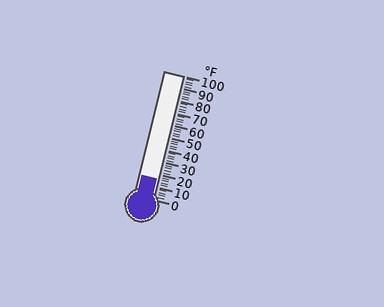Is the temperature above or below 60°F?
The temperature is below 60°F.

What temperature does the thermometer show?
The thermometer shows approximately 16°F.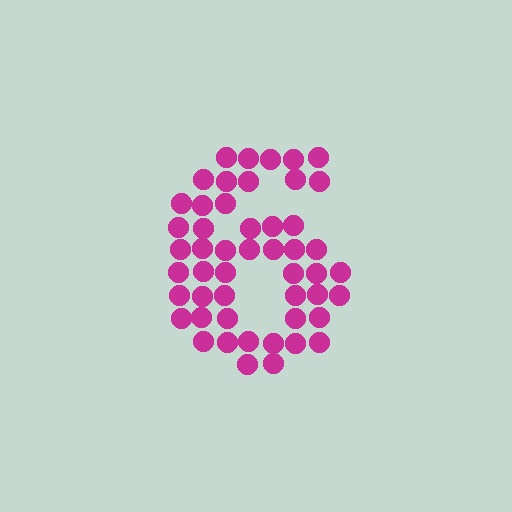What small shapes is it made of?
It is made of small circles.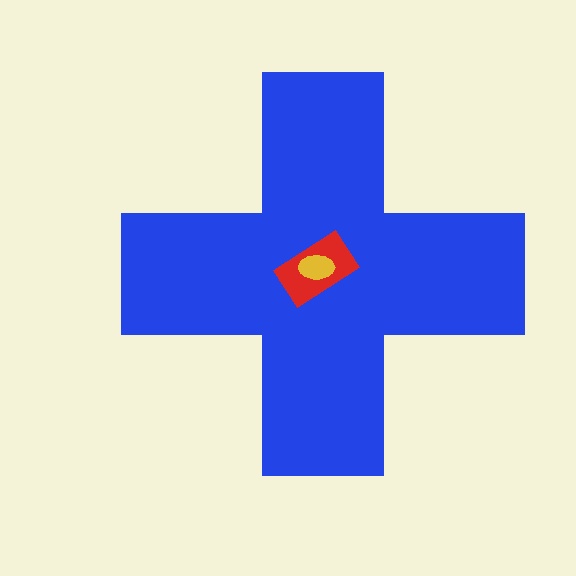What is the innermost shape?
The yellow ellipse.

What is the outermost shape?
The blue cross.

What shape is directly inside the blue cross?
The red rectangle.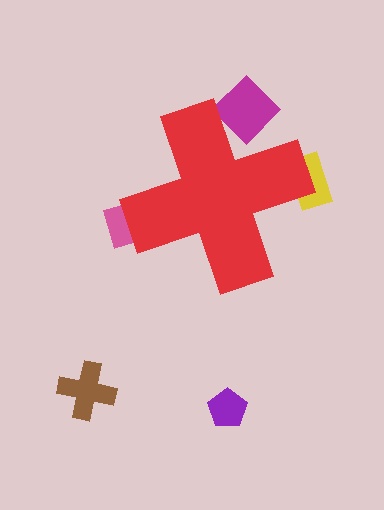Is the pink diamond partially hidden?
Yes, the pink diamond is partially hidden behind the red cross.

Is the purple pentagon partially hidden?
No, the purple pentagon is fully visible.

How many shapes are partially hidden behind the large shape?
3 shapes are partially hidden.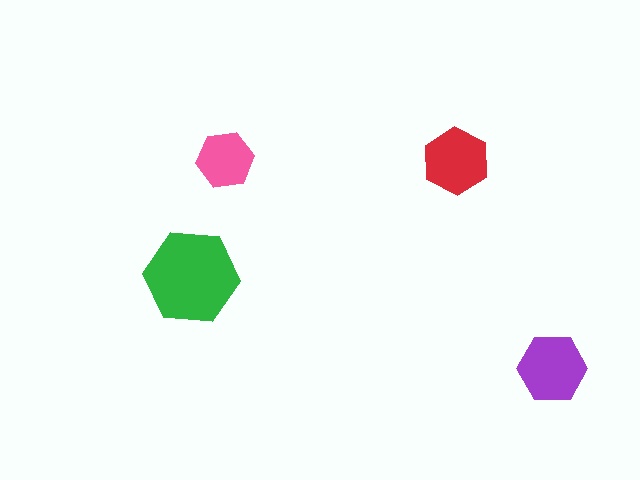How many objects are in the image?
There are 4 objects in the image.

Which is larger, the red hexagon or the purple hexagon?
The purple one.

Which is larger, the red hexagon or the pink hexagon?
The red one.